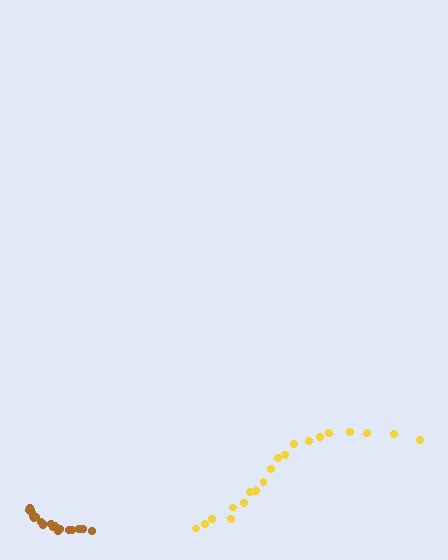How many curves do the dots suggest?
There are 2 distinct paths.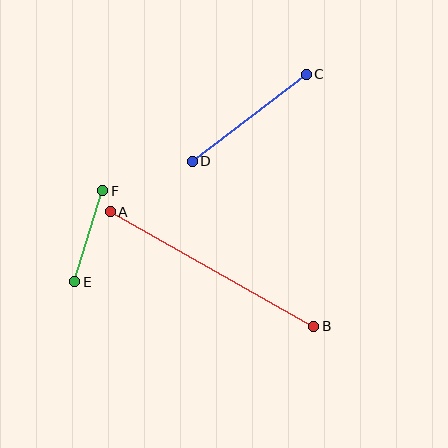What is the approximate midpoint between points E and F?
The midpoint is at approximately (89, 236) pixels.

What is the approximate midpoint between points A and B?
The midpoint is at approximately (212, 269) pixels.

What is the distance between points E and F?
The distance is approximately 95 pixels.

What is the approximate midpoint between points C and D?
The midpoint is at approximately (249, 118) pixels.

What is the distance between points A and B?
The distance is approximately 233 pixels.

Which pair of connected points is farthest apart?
Points A and B are farthest apart.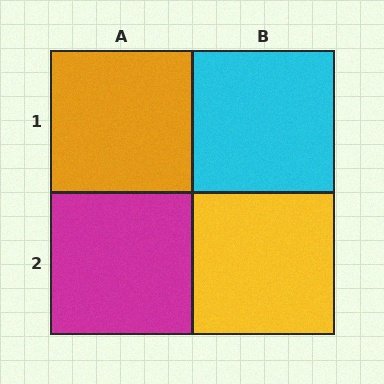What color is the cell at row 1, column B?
Cyan.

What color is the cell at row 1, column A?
Orange.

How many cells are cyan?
1 cell is cyan.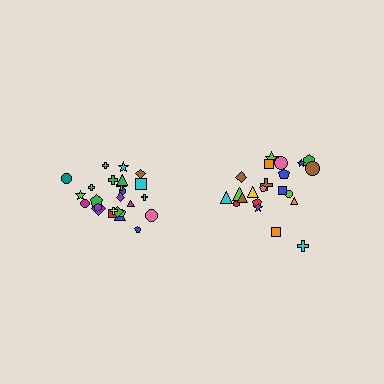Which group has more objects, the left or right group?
The left group.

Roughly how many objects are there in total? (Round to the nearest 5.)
Roughly 45 objects in total.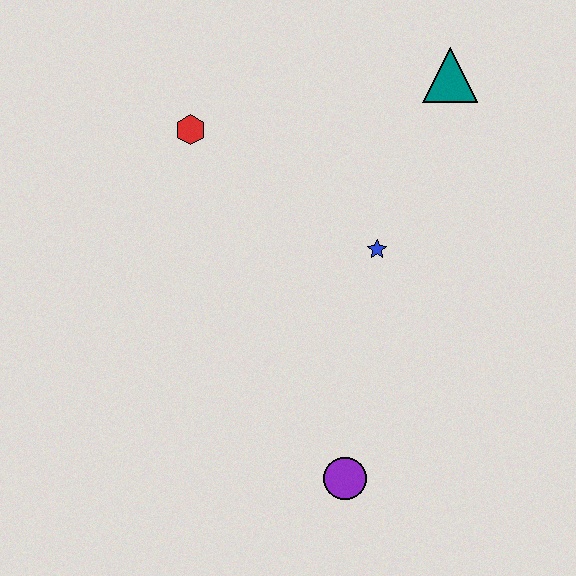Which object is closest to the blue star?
The teal triangle is closest to the blue star.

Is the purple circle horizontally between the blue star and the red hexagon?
Yes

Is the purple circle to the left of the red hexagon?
No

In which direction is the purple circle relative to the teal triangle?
The purple circle is below the teal triangle.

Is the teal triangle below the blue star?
No